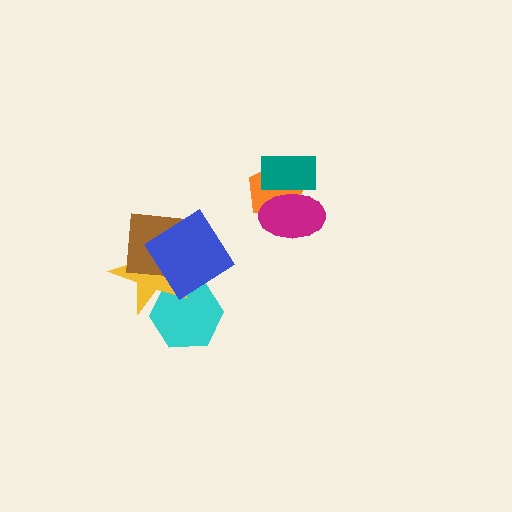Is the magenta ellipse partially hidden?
No, no other shape covers it.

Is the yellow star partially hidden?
Yes, it is partially covered by another shape.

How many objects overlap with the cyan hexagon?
2 objects overlap with the cyan hexagon.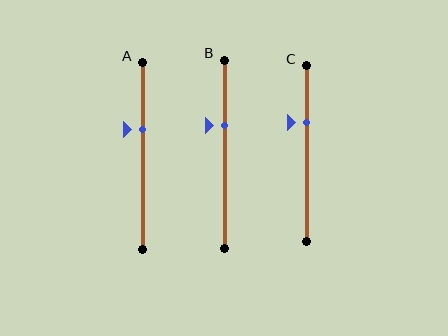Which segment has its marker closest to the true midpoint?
Segment A has its marker closest to the true midpoint.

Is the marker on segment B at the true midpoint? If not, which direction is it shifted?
No, the marker on segment B is shifted upward by about 15% of the segment length.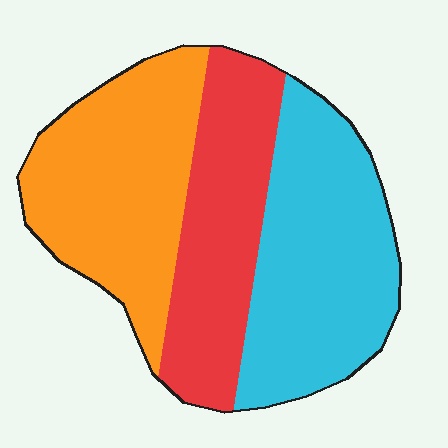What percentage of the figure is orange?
Orange takes up about one third (1/3) of the figure.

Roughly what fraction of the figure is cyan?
Cyan takes up between a third and a half of the figure.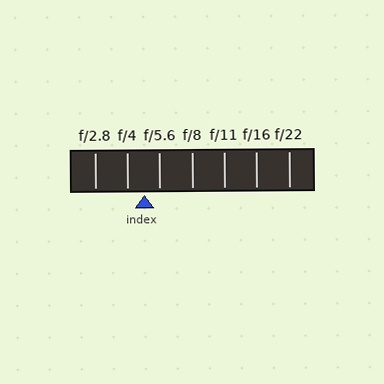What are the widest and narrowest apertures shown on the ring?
The widest aperture shown is f/2.8 and the narrowest is f/22.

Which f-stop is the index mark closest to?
The index mark is closest to f/5.6.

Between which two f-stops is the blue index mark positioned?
The index mark is between f/4 and f/5.6.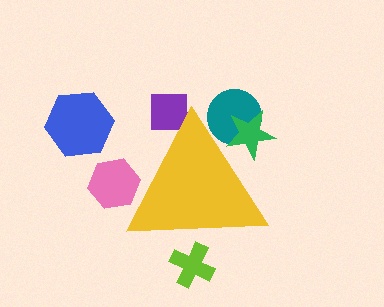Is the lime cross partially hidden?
Yes, the lime cross is partially hidden behind the yellow triangle.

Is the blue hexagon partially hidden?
No, the blue hexagon is fully visible.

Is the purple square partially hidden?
Yes, the purple square is partially hidden behind the yellow triangle.